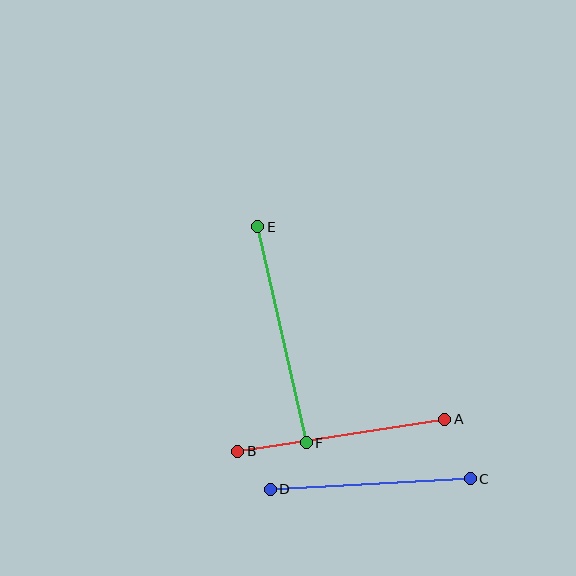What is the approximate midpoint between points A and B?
The midpoint is at approximately (341, 435) pixels.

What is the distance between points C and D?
The distance is approximately 200 pixels.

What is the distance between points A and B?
The distance is approximately 210 pixels.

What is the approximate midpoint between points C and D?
The midpoint is at approximately (370, 484) pixels.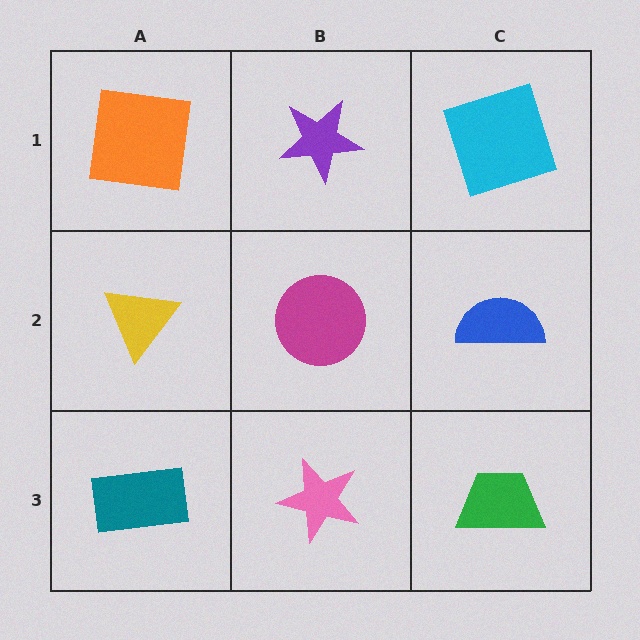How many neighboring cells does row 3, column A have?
2.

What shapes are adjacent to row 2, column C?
A cyan square (row 1, column C), a green trapezoid (row 3, column C), a magenta circle (row 2, column B).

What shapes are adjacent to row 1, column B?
A magenta circle (row 2, column B), an orange square (row 1, column A), a cyan square (row 1, column C).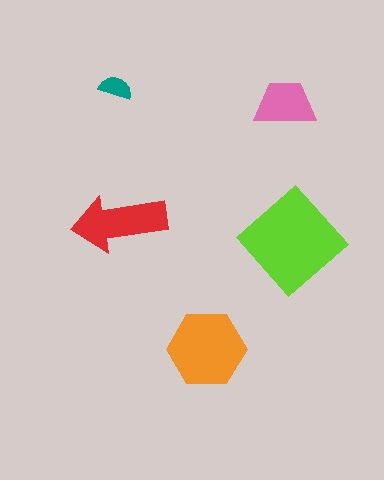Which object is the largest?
The lime diamond.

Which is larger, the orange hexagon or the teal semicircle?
The orange hexagon.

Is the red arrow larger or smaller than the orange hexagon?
Smaller.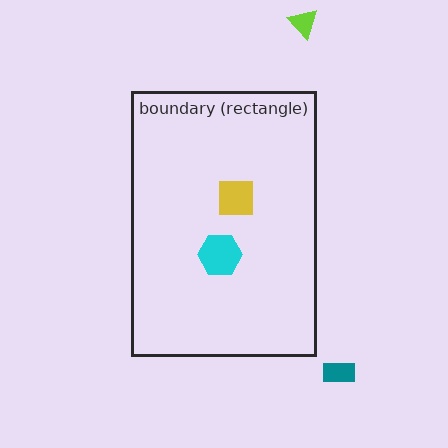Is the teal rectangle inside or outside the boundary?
Outside.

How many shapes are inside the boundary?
2 inside, 2 outside.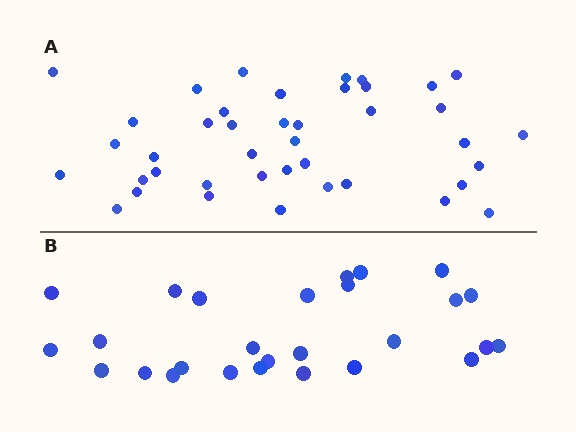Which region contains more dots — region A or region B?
Region A (the top region) has more dots.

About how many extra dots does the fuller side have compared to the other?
Region A has approximately 15 more dots than region B.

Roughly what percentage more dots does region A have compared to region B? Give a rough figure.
About 50% more.